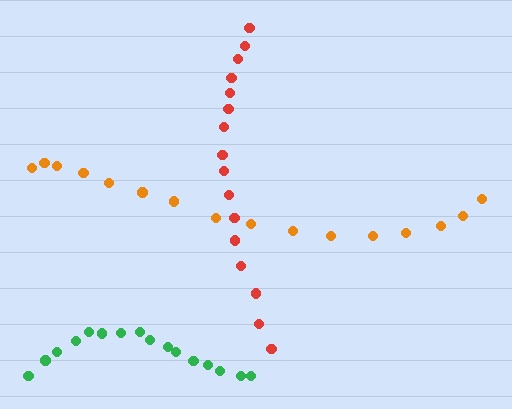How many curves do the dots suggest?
There are 3 distinct paths.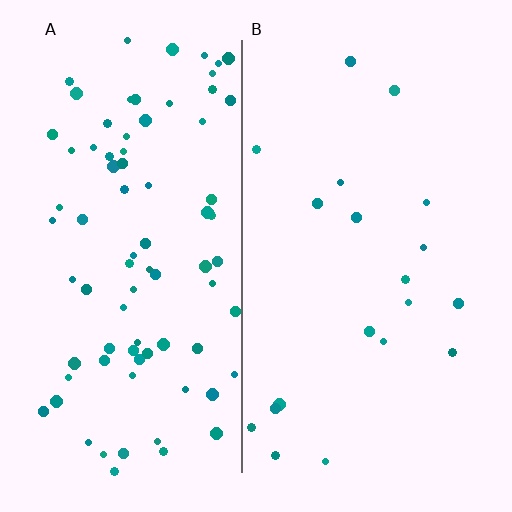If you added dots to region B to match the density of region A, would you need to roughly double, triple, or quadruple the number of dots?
Approximately quadruple.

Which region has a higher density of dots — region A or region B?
A (the left).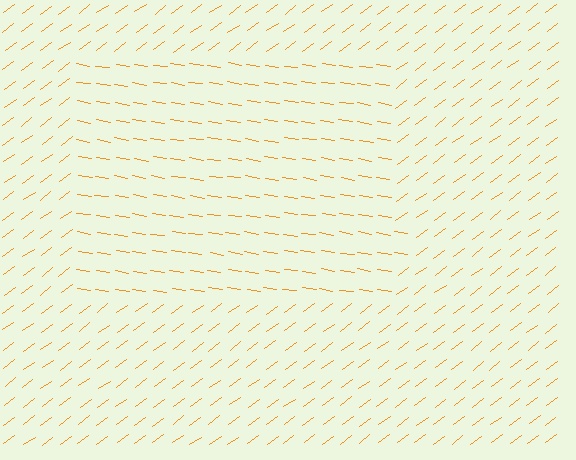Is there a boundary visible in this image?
Yes, there is a texture boundary formed by a change in line orientation.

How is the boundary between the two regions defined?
The boundary is defined purely by a change in line orientation (approximately 45 degrees difference). All lines are the same color and thickness.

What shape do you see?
I see a rectangle.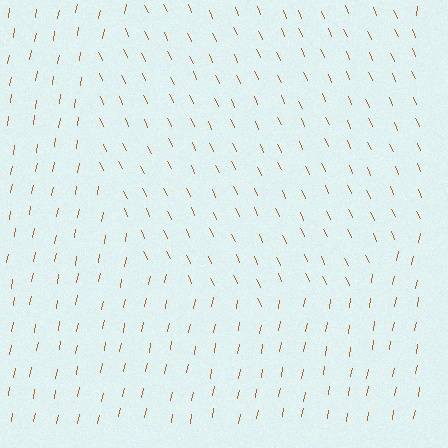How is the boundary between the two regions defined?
The boundary is defined purely by a change in line orientation (approximately 35 degrees difference). All lines are the same color and thickness.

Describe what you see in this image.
The image is filled with small brown line segments. A circle region in the image has lines oriented differently from the surrounding lines, creating a visible texture boundary.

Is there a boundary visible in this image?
Yes, there is a texture boundary formed by a change in line orientation.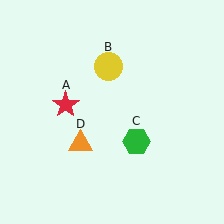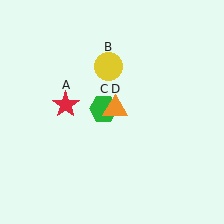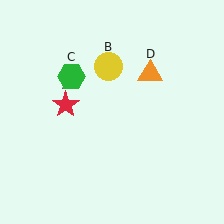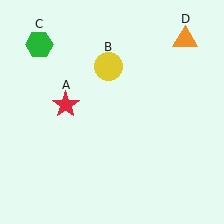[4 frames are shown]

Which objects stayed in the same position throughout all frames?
Red star (object A) and yellow circle (object B) remained stationary.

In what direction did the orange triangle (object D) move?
The orange triangle (object D) moved up and to the right.